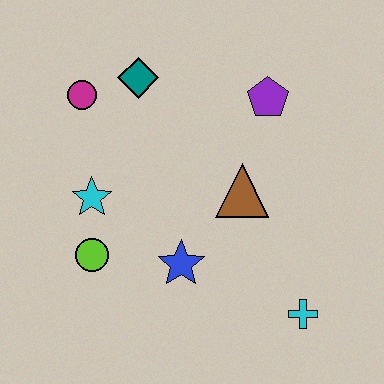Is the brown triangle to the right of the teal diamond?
Yes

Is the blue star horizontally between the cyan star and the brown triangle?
Yes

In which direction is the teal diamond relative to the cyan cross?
The teal diamond is above the cyan cross.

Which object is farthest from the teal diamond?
The cyan cross is farthest from the teal diamond.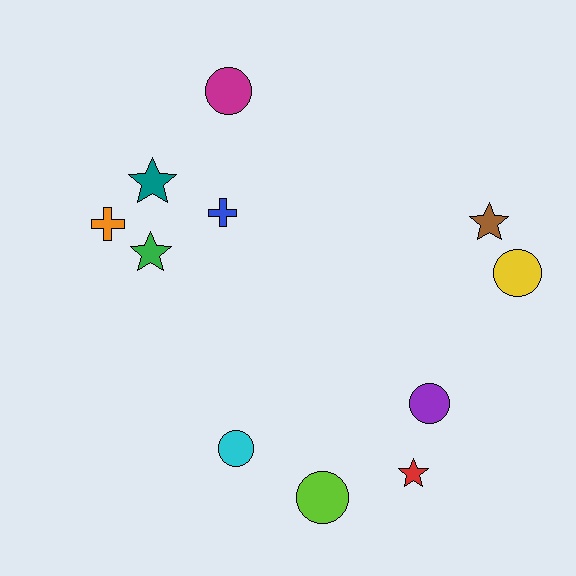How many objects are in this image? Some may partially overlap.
There are 11 objects.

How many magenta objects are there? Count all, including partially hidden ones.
There is 1 magenta object.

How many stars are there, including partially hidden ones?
There are 4 stars.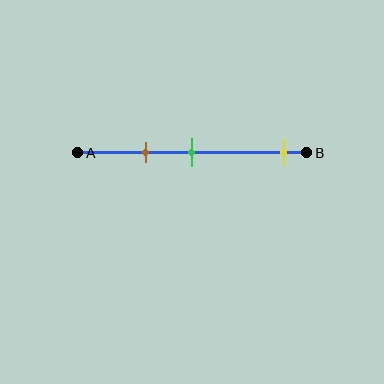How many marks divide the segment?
There are 3 marks dividing the segment.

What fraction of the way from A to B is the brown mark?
The brown mark is approximately 30% (0.3) of the way from A to B.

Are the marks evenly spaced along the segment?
No, the marks are not evenly spaced.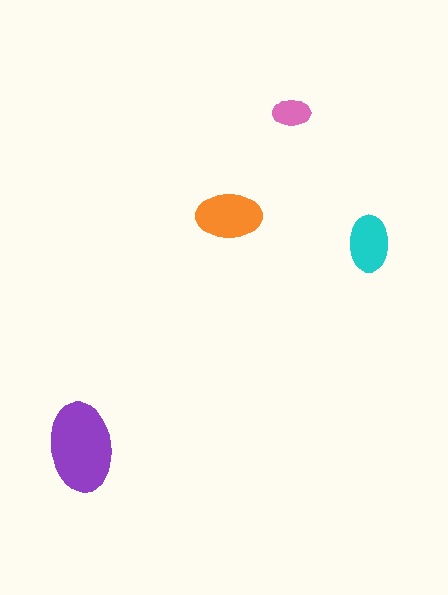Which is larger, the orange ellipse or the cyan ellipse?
The orange one.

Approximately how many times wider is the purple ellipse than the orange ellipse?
About 1.5 times wider.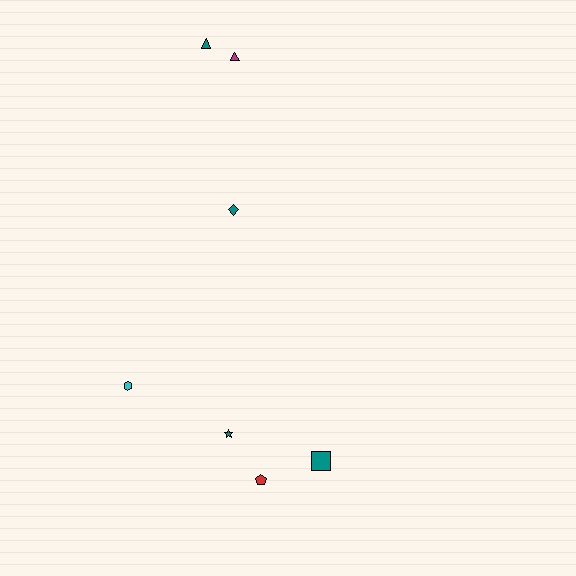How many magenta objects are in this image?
There is 1 magenta object.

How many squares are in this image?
There is 1 square.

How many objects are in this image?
There are 7 objects.